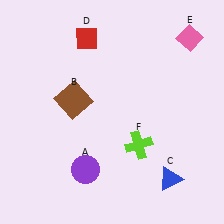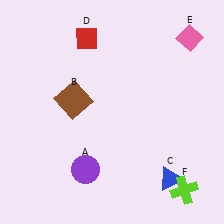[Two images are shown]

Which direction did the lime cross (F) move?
The lime cross (F) moved right.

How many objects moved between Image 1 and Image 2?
1 object moved between the two images.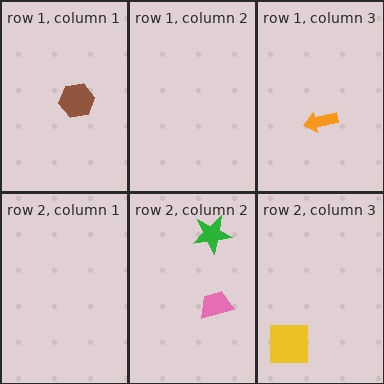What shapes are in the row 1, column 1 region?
The brown hexagon.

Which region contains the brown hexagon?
The row 1, column 1 region.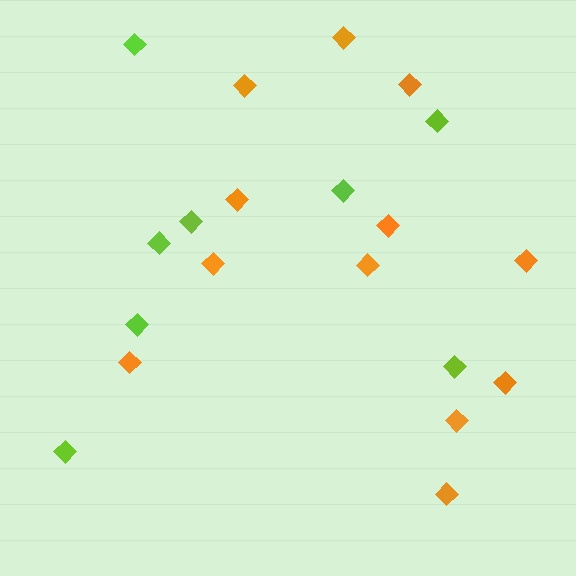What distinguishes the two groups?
There are 2 groups: one group of orange diamonds (12) and one group of lime diamonds (8).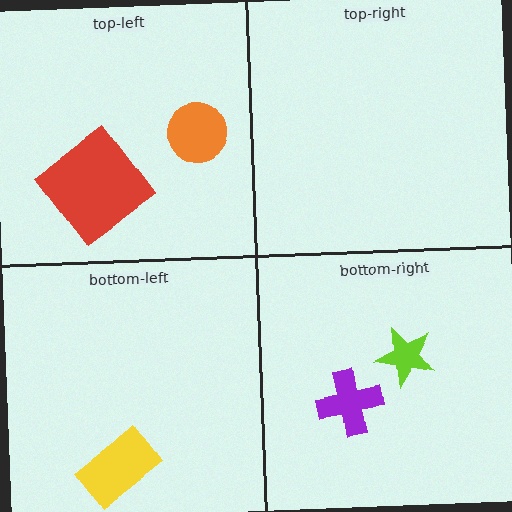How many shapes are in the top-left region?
2.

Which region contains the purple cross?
The bottom-right region.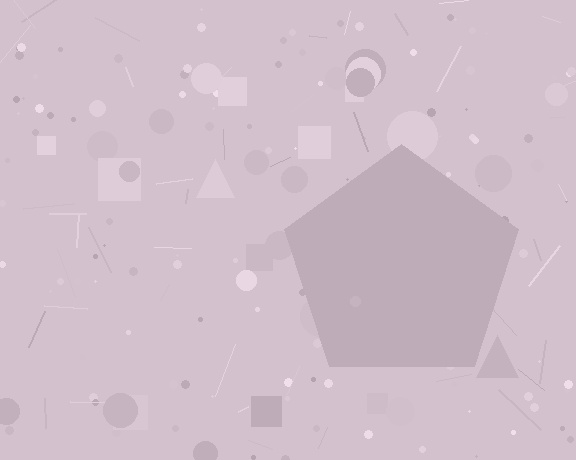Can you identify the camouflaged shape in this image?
The camouflaged shape is a pentagon.